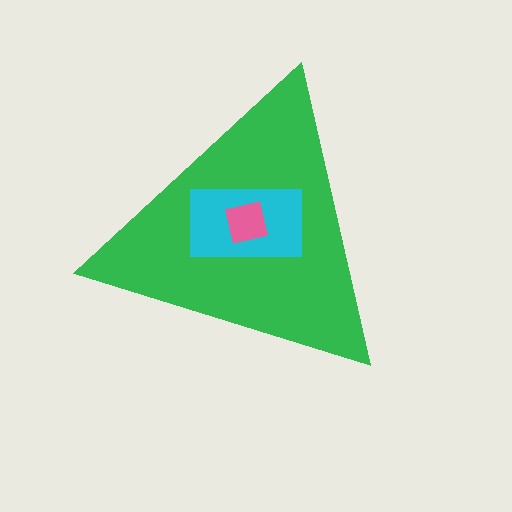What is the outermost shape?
The green triangle.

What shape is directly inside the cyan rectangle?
The pink square.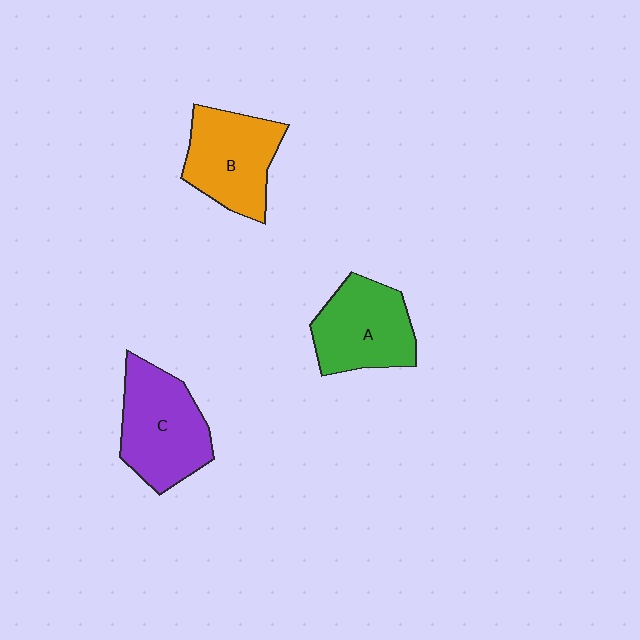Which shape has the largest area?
Shape C (purple).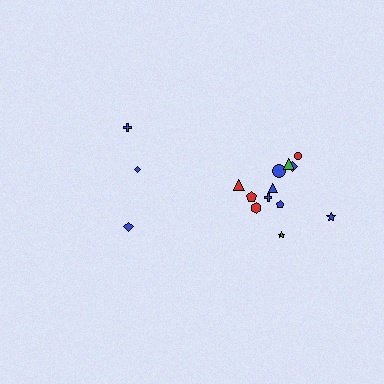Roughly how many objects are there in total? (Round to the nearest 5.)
Roughly 15 objects in total.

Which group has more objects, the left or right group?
The right group.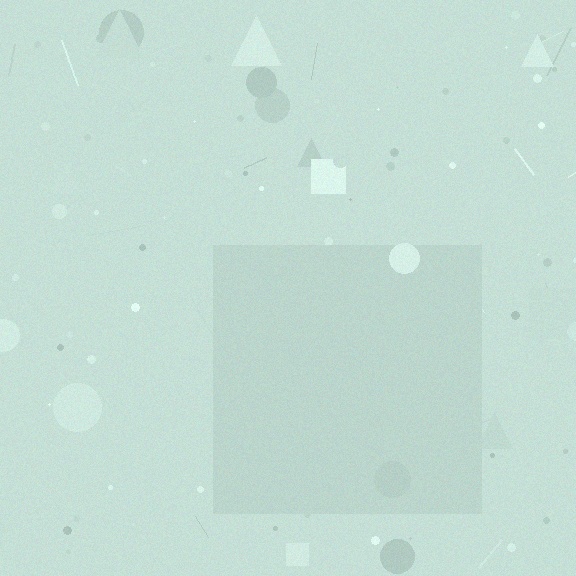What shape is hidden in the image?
A square is hidden in the image.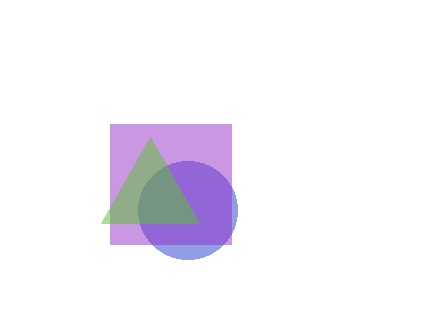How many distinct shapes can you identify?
There are 3 distinct shapes: a blue circle, a purple square, a lime triangle.